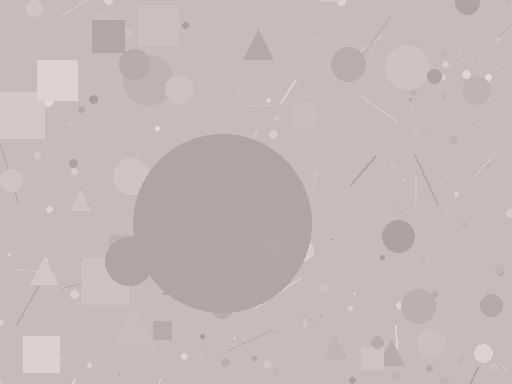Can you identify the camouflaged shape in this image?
The camouflaged shape is a circle.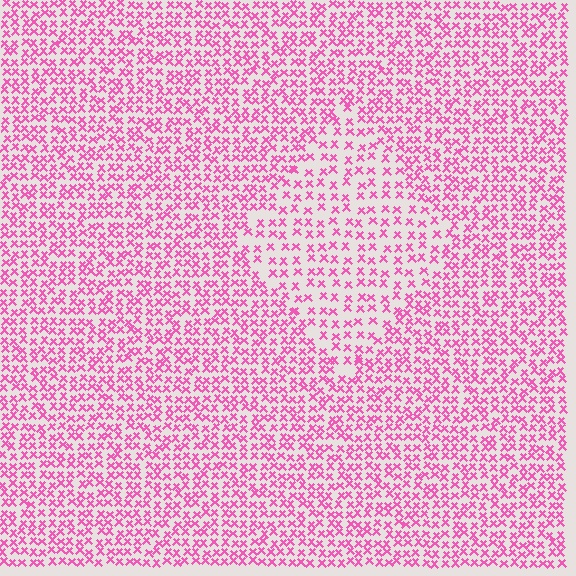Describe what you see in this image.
The image contains small pink elements arranged at two different densities. A diamond-shaped region is visible where the elements are less densely packed than the surrounding area.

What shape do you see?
I see a diamond.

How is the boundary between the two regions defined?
The boundary is defined by a change in element density (approximately 1.7x ratio). All elements are the same color, size, and shape.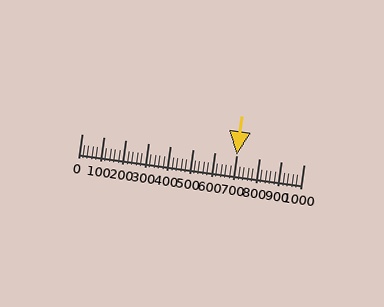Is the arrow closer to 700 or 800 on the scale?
The arrow is closer to 700.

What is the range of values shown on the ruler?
The ruler shows values from 0 to 1000.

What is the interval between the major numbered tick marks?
The major tick marks are spaced 100 units apart.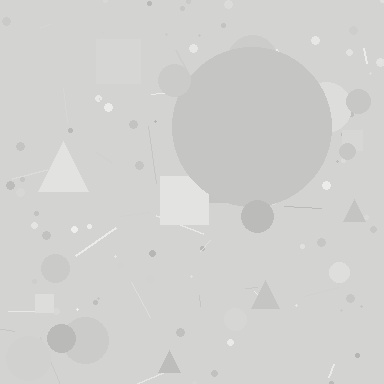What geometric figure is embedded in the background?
A circle is embedded in the background.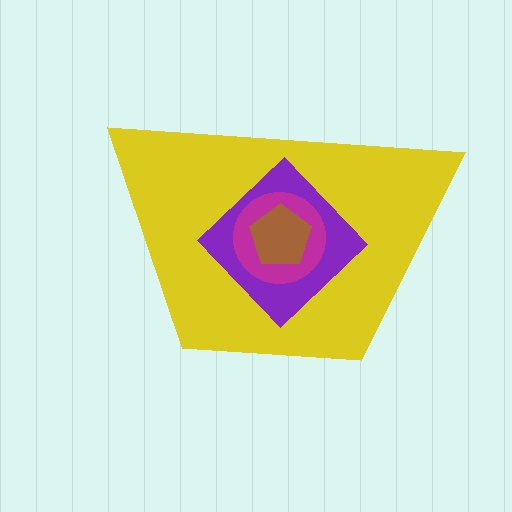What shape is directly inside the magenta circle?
The brown pentagon.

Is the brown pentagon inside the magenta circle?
Yes.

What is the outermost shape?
The yellow trapezoid.